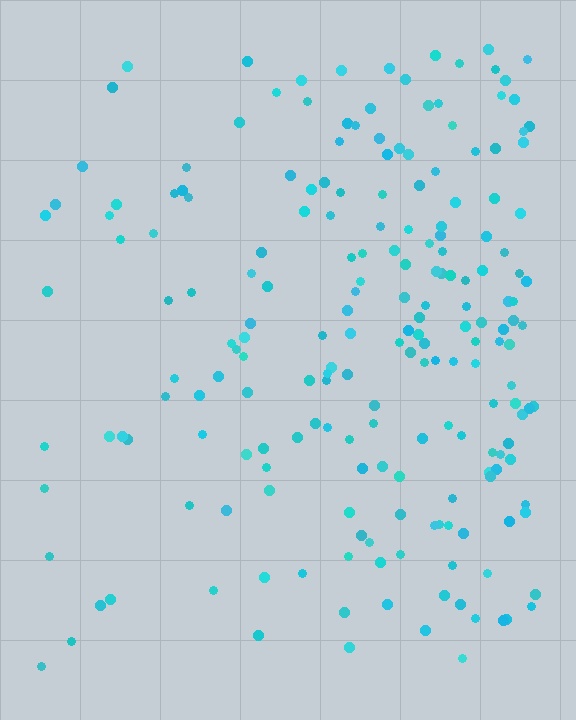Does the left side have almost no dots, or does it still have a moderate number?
Still a moderate number, just noticeably fewer than the right.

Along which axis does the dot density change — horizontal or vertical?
Horizontal.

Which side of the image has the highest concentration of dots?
The right.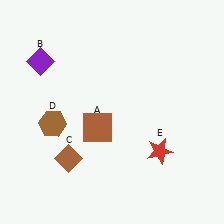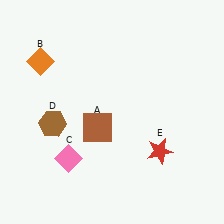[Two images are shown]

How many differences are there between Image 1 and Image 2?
There are 2 differences between the two images.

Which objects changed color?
B changed from purple to orange. C changed from brown to pink.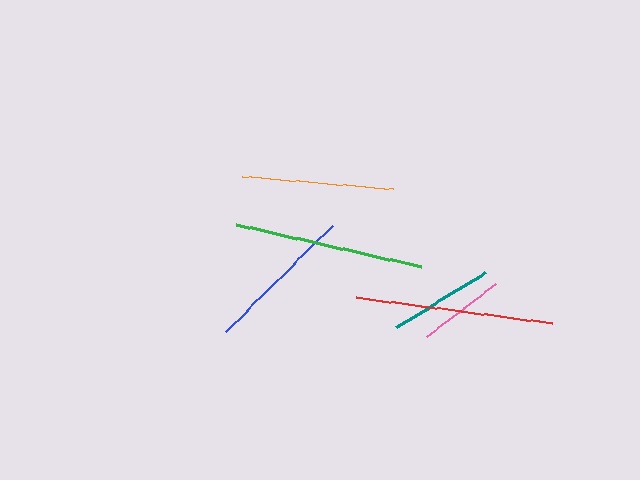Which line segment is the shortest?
The pink line is the shortest at approximately 87 pixels.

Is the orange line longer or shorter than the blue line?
The orange line is longer than the blue line.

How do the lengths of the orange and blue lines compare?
The orange and blue lines are approximately the same length.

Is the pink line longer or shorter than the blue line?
The blue line is longer than the pink line.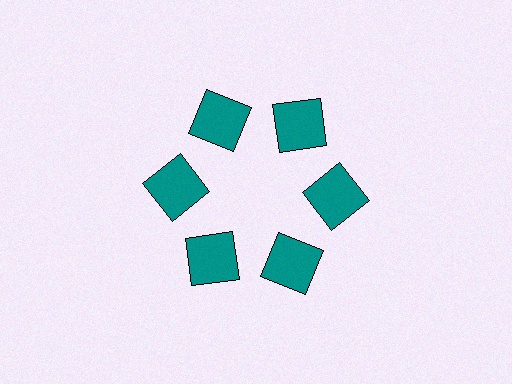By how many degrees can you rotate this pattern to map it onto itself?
The pattern maps onto itself every 60 degrees of rotation.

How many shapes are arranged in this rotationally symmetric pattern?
There are 6 shapes, arranged in 6 groups of 1.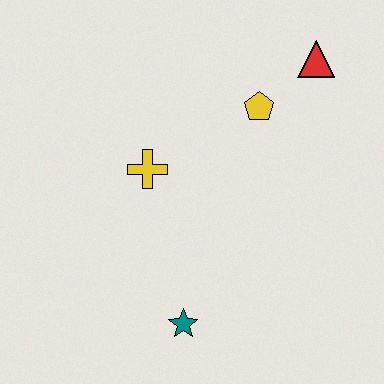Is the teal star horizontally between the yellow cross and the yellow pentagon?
Yes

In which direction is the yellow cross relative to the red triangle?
The yellow cross is to the left of the red triangle.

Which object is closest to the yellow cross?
The yellow pentagon is closest to the yellow cross.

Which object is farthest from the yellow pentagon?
The teal star is farthest from the yellow pentagon.